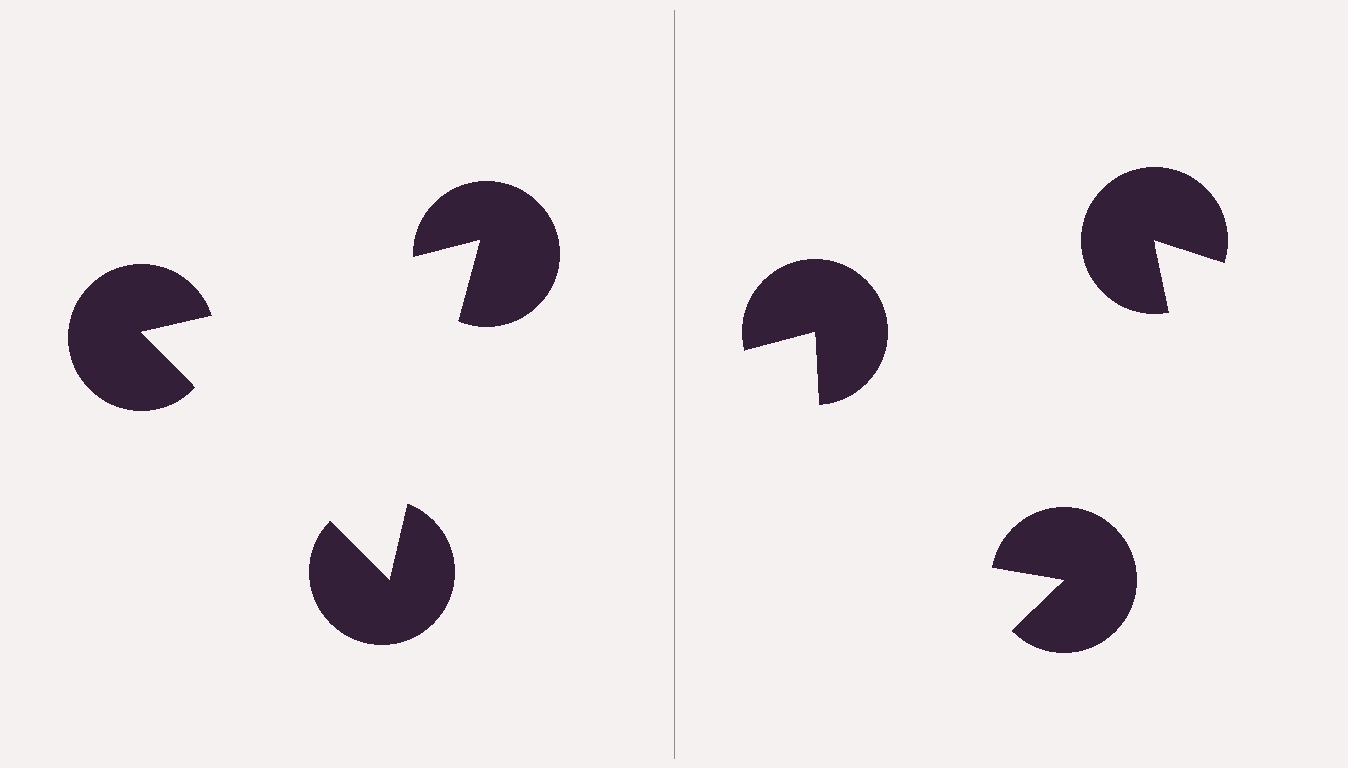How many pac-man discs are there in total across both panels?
6 — 3 on each side.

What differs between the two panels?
The pac-man discs are positioned identically on both sides; only the wedge orientations differ. On the left they align to a triangle; on the right they are misaligned.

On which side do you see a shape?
An illusory triangle appears on the left side. On the right side the wedge cuts are rotated, so no coherent shape forms.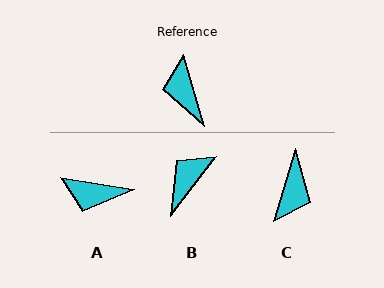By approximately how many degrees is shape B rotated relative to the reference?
Approximately 54 degrees clockwise.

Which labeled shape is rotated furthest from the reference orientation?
C, about 147 degrees away.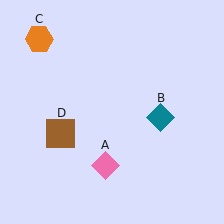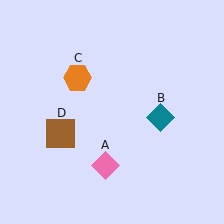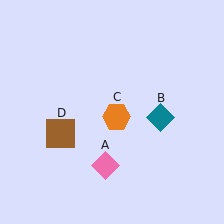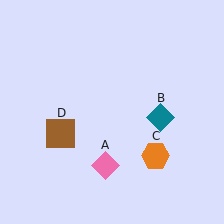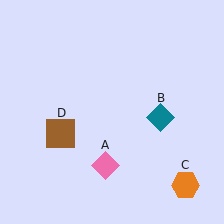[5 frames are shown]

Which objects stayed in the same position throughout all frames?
Pink diamond (object A) and teal diamond (object B) and brown square (object D) remained stationary.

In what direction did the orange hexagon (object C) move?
The orange hexagon (object C) moved down and to the right.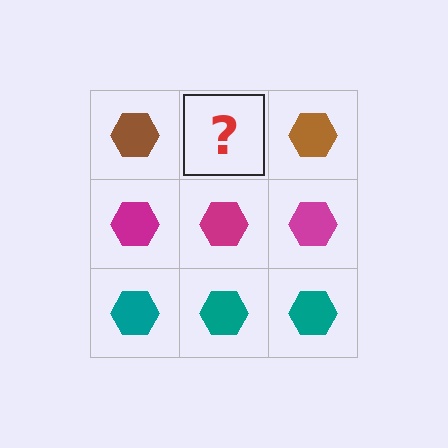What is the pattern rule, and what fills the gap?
The rule is that each row has a consistent color. The gap should be filled with a brown hexagon.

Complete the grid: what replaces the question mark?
The question mark should be replaced with a brown hexagon.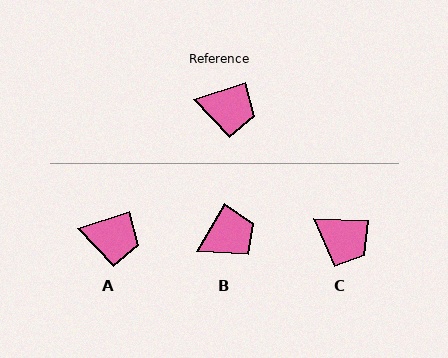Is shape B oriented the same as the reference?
No, it is off by about 42 degrees.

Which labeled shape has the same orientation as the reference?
A.